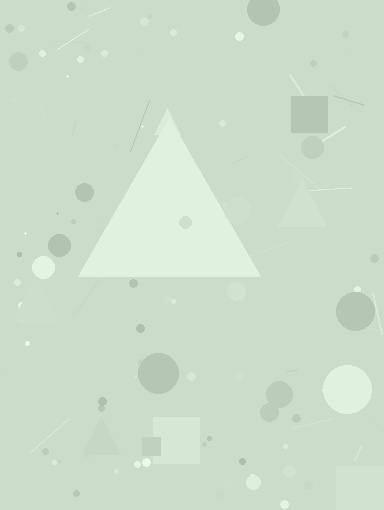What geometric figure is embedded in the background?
A triangle is embedded in the background.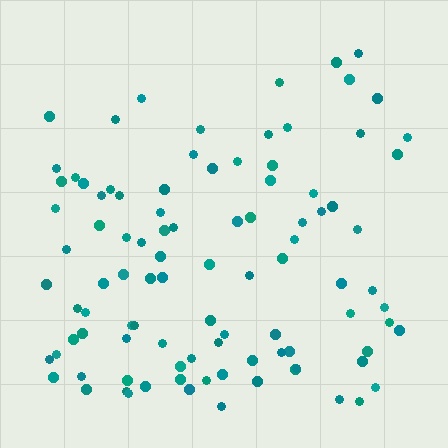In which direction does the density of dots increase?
From top to bottom, with the bottom side densest.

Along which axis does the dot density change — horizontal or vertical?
Vertical.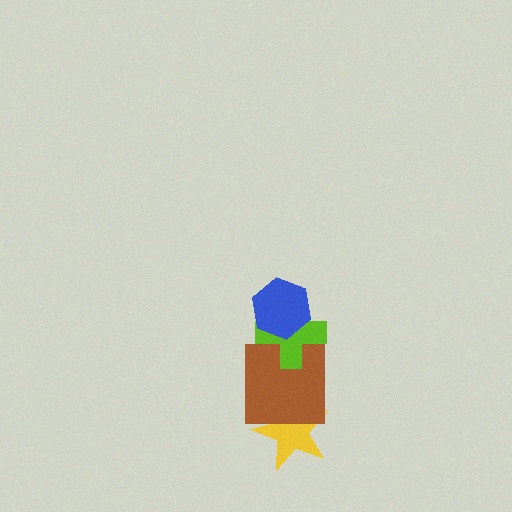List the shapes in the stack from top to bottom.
From top to bottom: the blue hexagon, the lime cross, the brown square, the yellow star.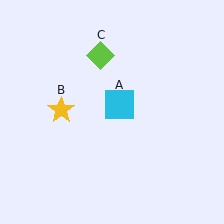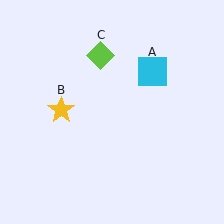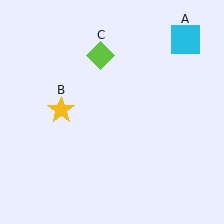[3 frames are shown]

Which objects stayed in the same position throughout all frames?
Yellow star (object B) and lime diamond (object C) remained stationary.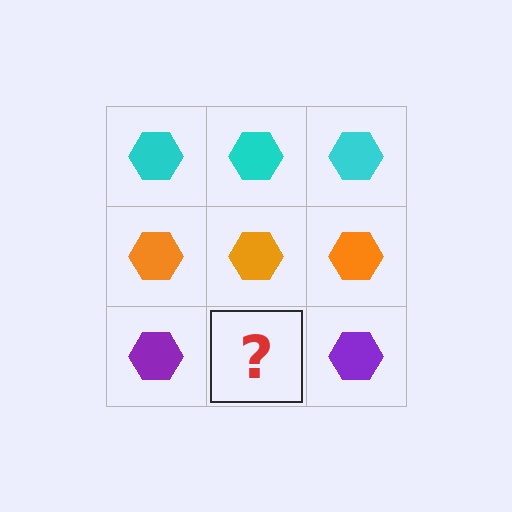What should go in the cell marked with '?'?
The missing cell should contain a purple hexagon.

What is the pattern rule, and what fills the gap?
The rule is that each row has a consistent color. The gap should be filled with a purple hexagon.